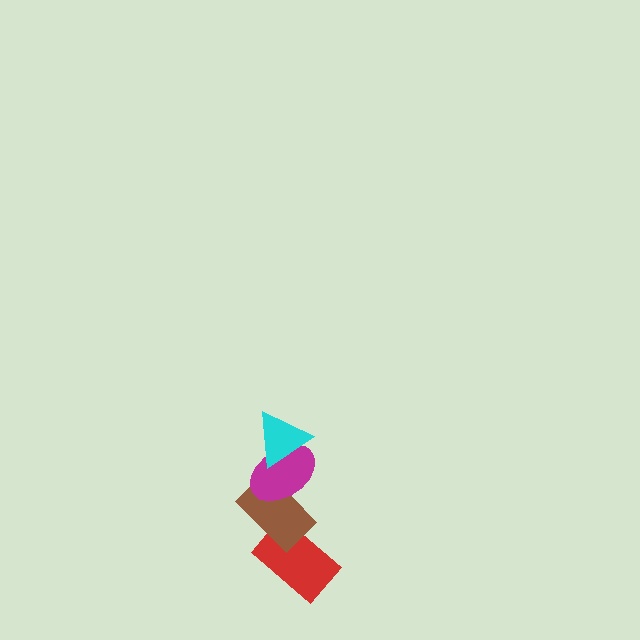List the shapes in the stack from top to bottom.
From top to bottom: the cyan triangle, the magenta ellipse, the brown rectangle, the red rectangle.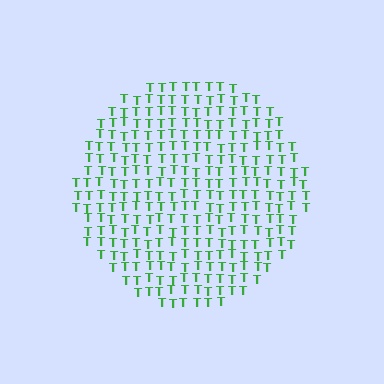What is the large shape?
The large shape is a circle.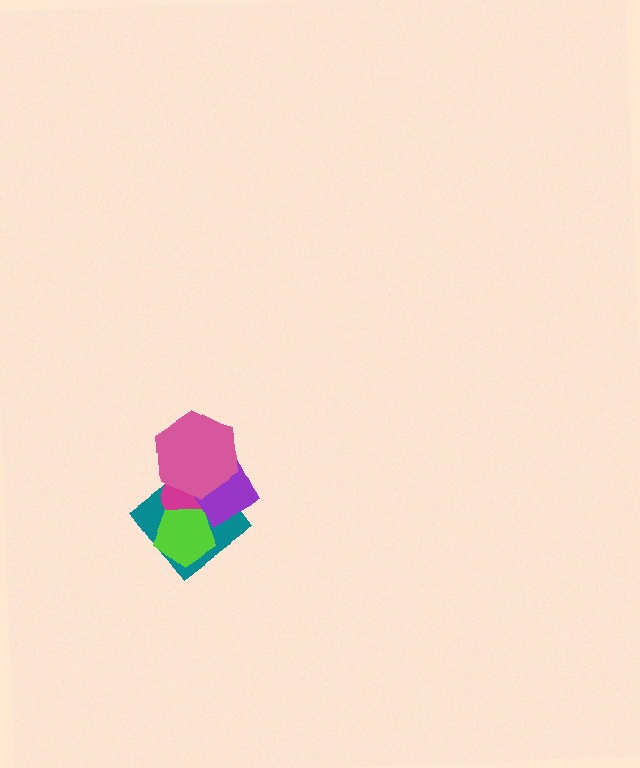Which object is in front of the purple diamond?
The pink hexagon is in front of the purple diamond.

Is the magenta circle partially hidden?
Yes, it is partially covered by another shape.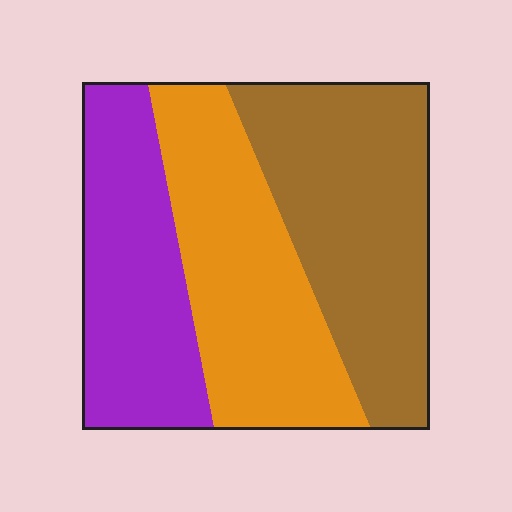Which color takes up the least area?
Purple, at roughly 30%.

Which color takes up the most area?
Brown, at roughly 40%.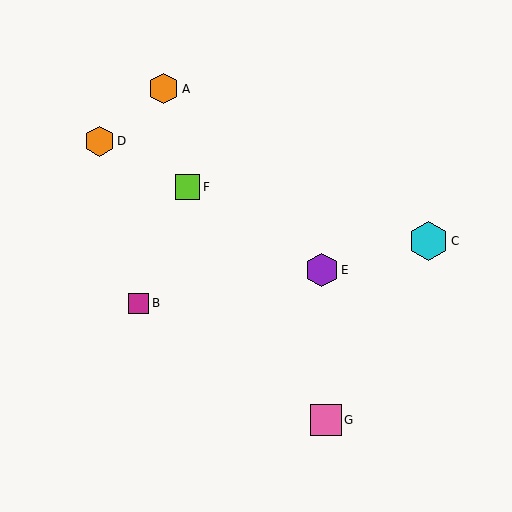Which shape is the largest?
The cyan hexagon (labeled C) is the largest.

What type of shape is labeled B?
Shape B is a magenta square.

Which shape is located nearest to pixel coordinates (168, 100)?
The orange hexagon (labeled A) at (164, 89) is nearest to that location.